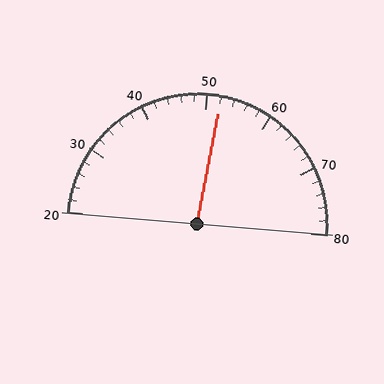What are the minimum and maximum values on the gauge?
The gauge ranges from 20 to 80.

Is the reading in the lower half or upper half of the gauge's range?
The reading is in the upper half of the range (20 to 80).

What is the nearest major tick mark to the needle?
The nearest major tick mark is 50.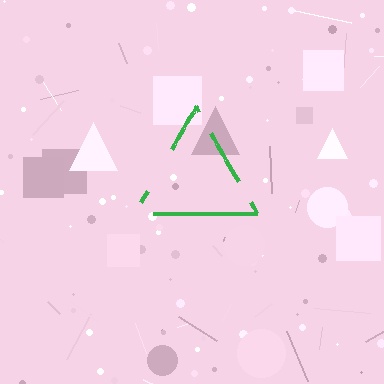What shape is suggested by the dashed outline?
The dashed outline suggests a triangle.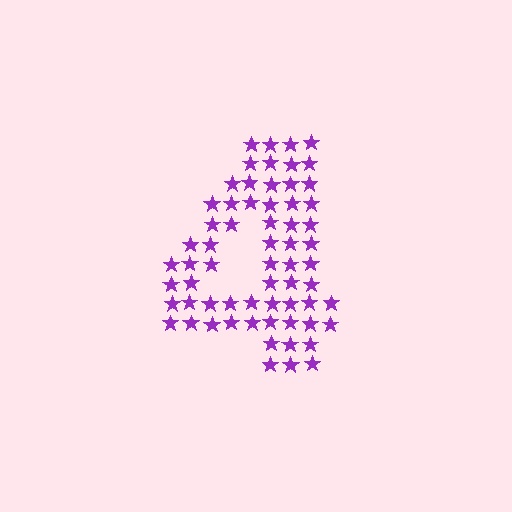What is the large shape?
The large shape is the digit 4.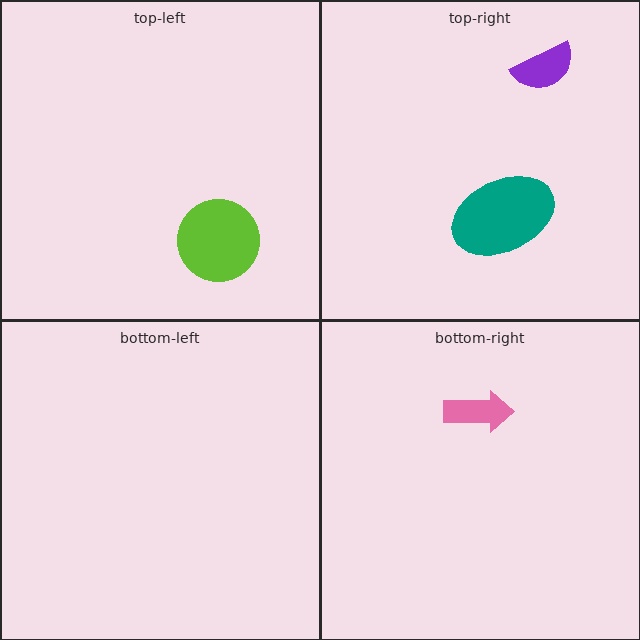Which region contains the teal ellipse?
The top-right region.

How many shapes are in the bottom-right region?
1.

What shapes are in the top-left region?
The lime circle.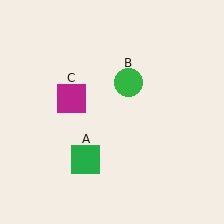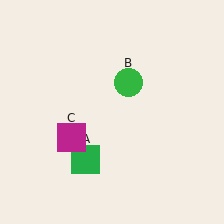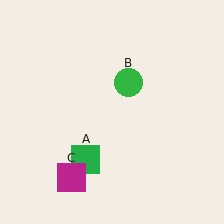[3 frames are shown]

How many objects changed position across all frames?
1 object changed position: magenta square (object C).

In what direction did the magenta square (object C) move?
The magenta square (object C) moved down.